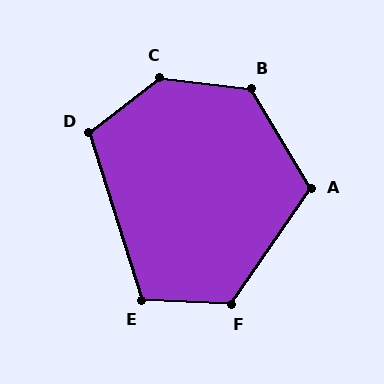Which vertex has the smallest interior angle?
E, at approximately 110 degrees.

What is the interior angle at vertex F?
Approximately 122 degrees (obtuse).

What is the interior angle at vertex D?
Approximately 110 degrees (obtuse).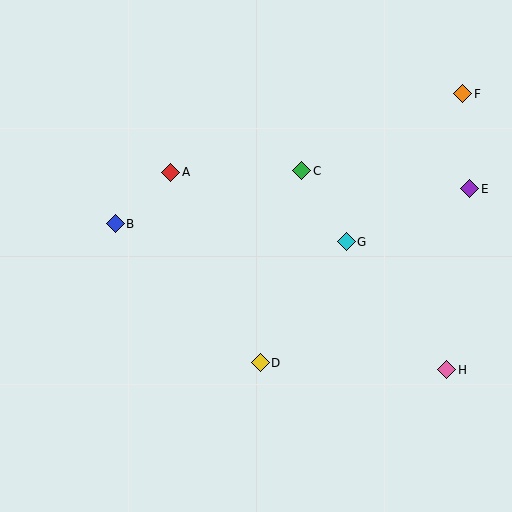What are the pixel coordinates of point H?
Point H is at (447, 370).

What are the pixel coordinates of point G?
Point G is at (346, 242).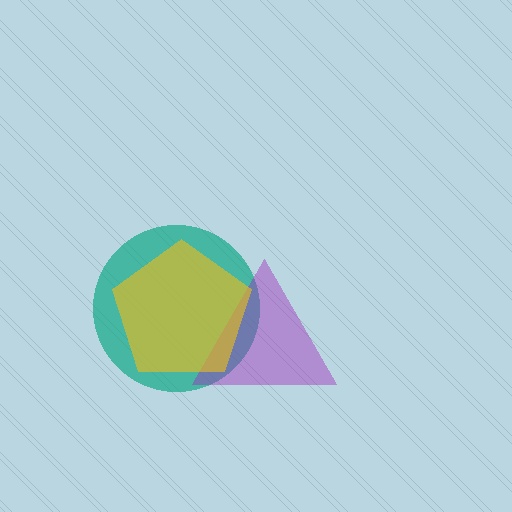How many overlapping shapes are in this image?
There are 3 overlapping shapes in the image.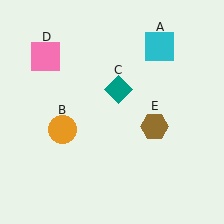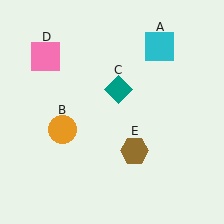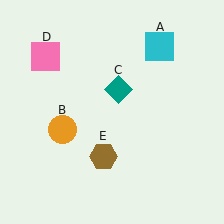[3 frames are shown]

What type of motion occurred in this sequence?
The brown hexagon (object E) rotated clockwise around the center of the scene.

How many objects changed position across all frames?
1 object changed position: brown hexagon (object E).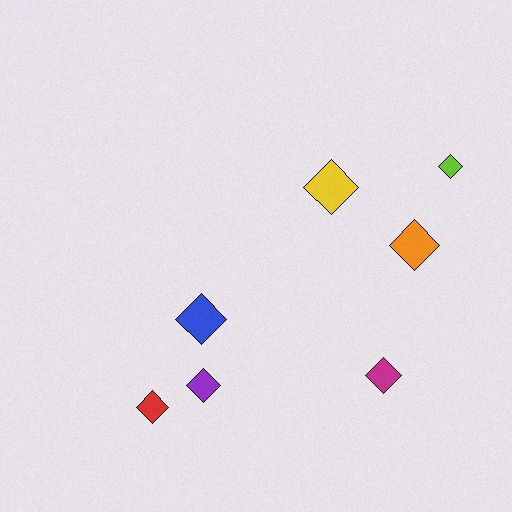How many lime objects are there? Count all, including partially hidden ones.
There is 1 lime object.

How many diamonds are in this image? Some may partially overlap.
There are 7 diamonds.